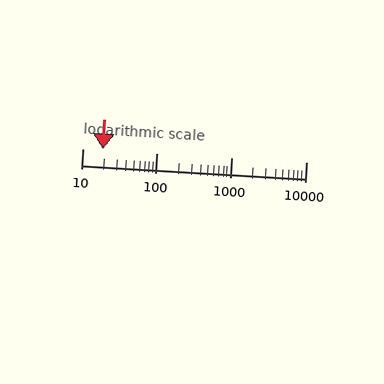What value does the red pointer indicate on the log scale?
The pointer indicates approximately 19.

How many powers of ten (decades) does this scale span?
The scale spans 3 decades, from 10 to 10000.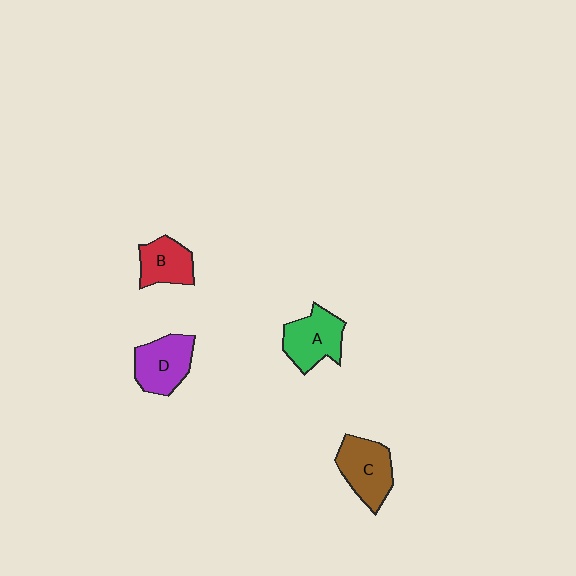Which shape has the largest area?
Shape C (brown).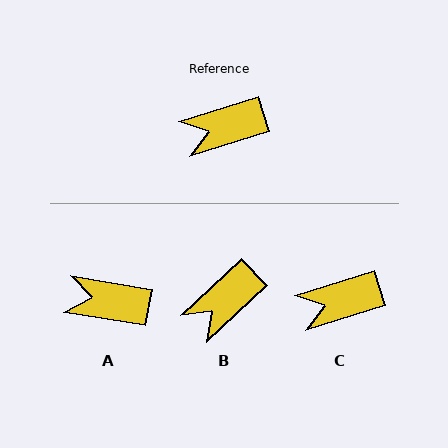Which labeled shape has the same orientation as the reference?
C.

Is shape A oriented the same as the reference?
No, it is off by about 27 degrees.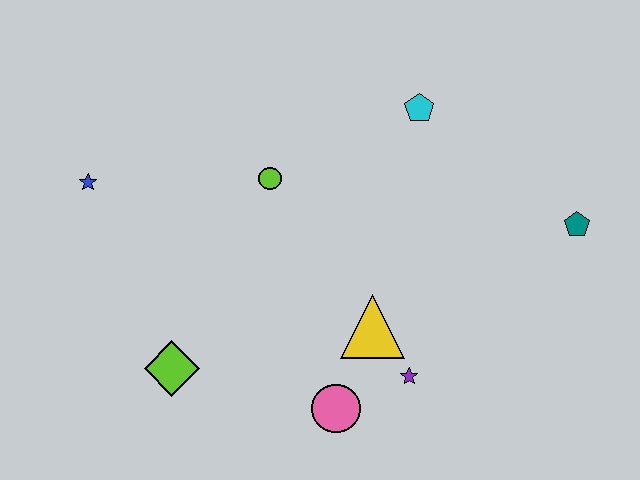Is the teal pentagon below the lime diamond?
No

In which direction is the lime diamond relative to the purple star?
The lime diamond is to the left of the purple star.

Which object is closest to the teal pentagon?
The cyan pentagon is closest to the teal pentagon.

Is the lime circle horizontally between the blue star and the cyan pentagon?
Yes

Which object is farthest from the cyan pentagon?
The lime diamond is farthest from the cyan pentagon.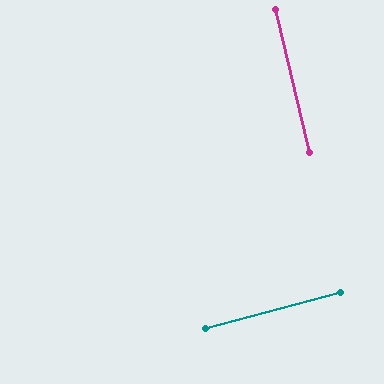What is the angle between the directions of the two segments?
Approximately 88 degrees.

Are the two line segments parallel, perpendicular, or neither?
Perpendicular — they meet at approximately 88°.